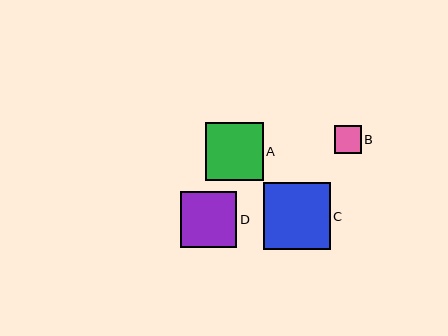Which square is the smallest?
Square B is the smallest with a size of approximately 27 pixels.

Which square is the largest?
Square C is the largest with a size of approximately 67 pixels.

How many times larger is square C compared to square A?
Square C is approximately 1.2 times the size of square A.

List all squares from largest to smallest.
From largest to smallest: C, A, D, B.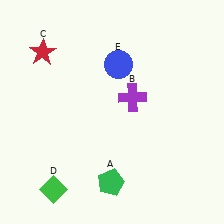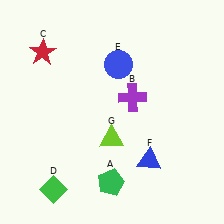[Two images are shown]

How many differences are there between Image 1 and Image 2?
There are 2 differences between the two images.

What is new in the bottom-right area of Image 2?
A blue triangle (F) was added in the bottom-right area of Image 2.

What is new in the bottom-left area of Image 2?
A lime triangle (G) was added in the bottom-left area of Image 2.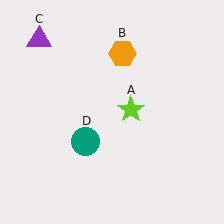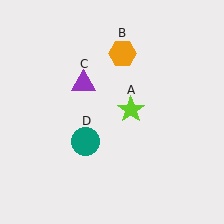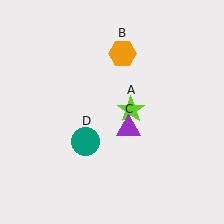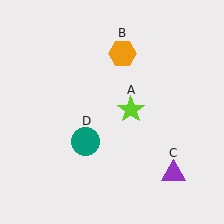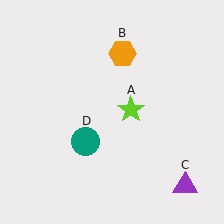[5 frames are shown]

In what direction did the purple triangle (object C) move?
The purple triangle (object C) moved down and to the right.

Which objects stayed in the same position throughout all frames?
Lime star (object A) and orange hexagon (object B) and teal circle (object D) remained stationary.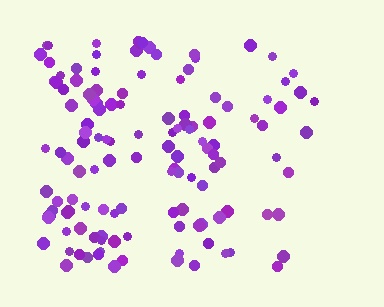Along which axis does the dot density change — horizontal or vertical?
Horizontal.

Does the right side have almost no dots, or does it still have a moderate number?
Still a moderate number, just noticeably fewer than the left.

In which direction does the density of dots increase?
From right to left, with the left side densest.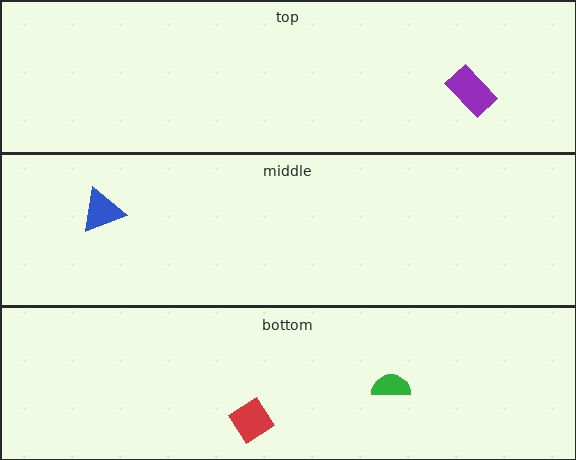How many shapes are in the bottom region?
2.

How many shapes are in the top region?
1.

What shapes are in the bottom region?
The red diamond, the green semicircle.